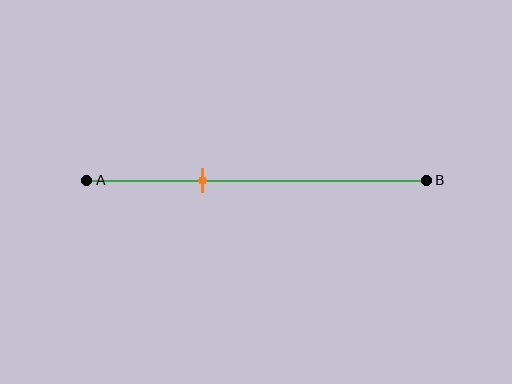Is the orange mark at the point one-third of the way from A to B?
Yes, the mark is approximately at the one-third point.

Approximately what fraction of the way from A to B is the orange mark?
The orange mark is approximately 35% of the way from A to B.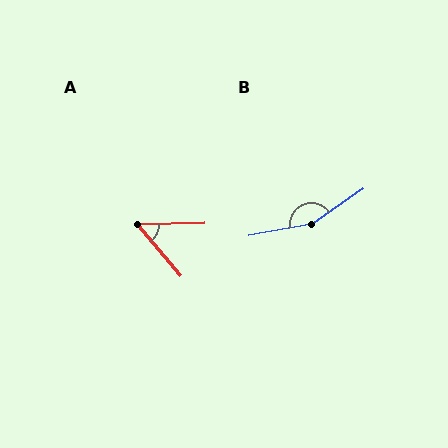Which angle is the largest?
B, at approximately 156 degrees.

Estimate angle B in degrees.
Approximately 156 degrees.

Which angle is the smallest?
A, at approximately 51 degrees.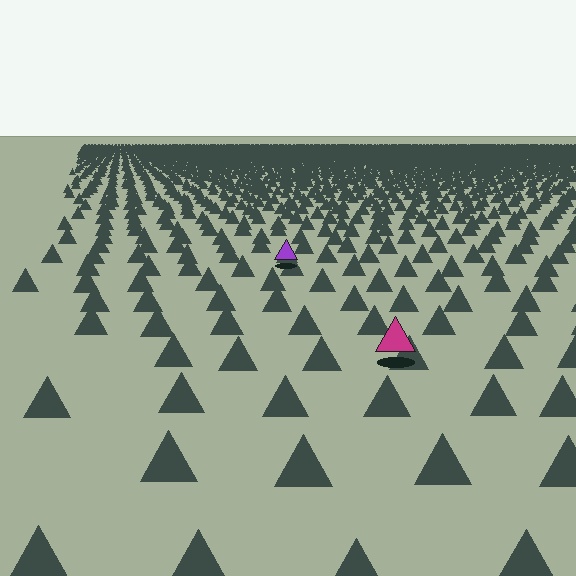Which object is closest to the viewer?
The magenta triangle is closest. The texture marks near it are larger and more spread out.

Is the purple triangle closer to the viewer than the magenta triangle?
No. The magenta triangle is closer — you can tell from the texture gradient: the ground texture is coarser near it.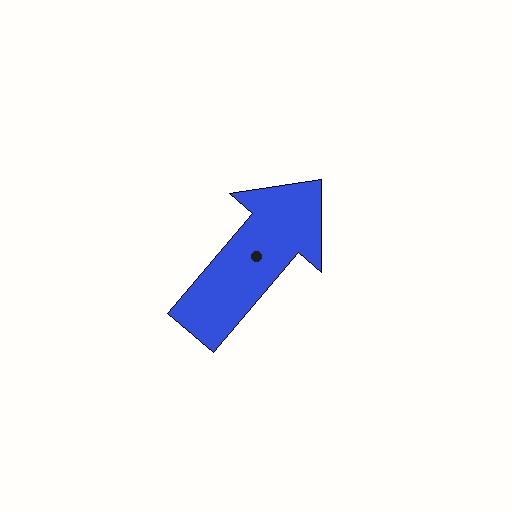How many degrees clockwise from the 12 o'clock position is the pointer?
Approximately 41 degrees.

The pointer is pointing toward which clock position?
Roughly 1 o'clock.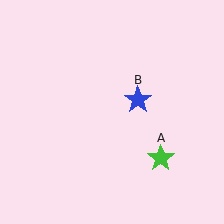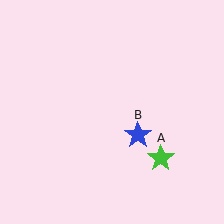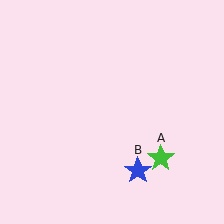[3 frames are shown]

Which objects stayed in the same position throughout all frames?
Green star (object A) remained stationary.